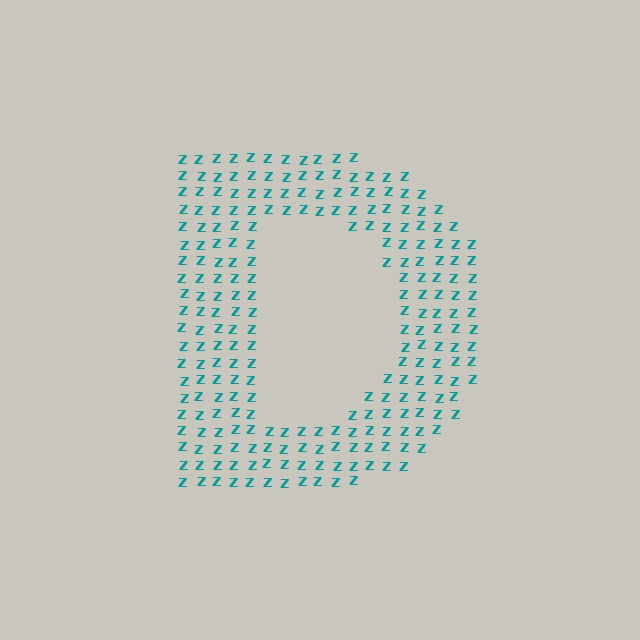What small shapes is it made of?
It is made of small letter Z's.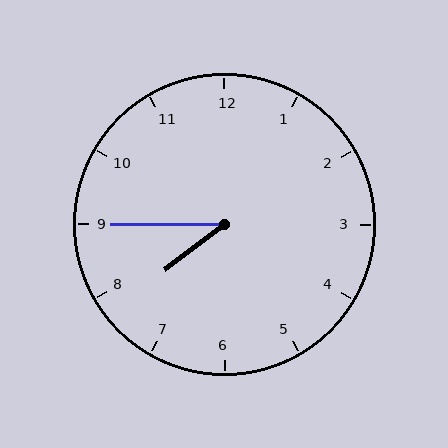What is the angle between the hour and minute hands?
Approximately 38 degrees.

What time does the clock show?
7:45.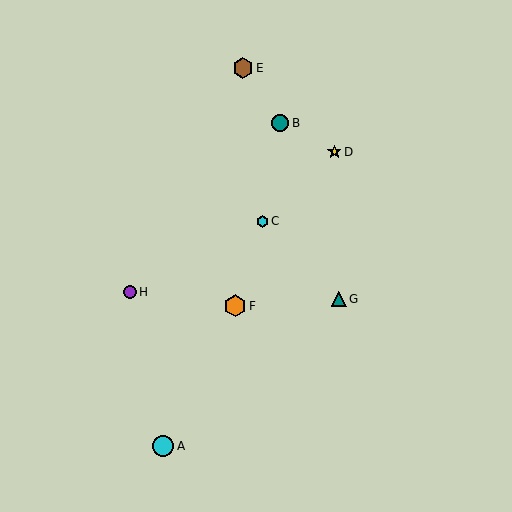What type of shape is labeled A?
Shape A is a cyan circle.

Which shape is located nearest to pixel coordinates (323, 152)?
The yellow star (labeled D) at (334, 152) is nearest to that location.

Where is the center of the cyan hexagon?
The center of the cyan hexagon is at (262, 221).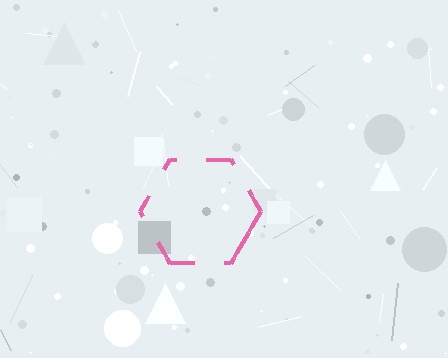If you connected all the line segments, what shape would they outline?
They would outline a hexagon.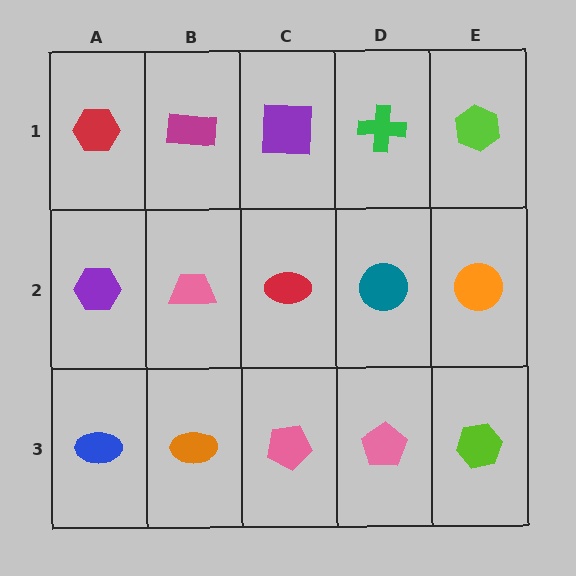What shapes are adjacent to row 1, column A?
A purple hexagon (row 2, column A), a magenta rectangle (row 1, column B).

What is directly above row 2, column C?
A purple square.